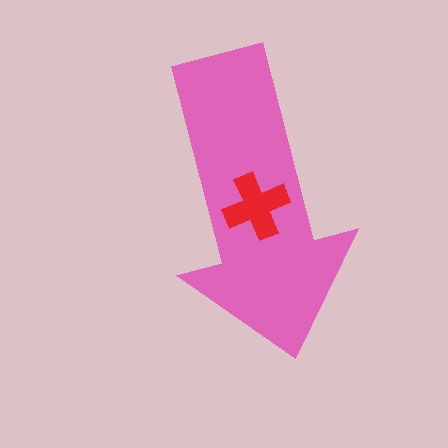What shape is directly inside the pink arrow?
The red cross.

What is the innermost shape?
The red cross.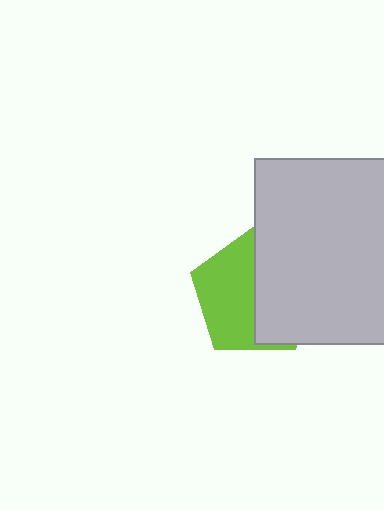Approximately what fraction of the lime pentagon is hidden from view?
Roughly 50% of the lime pentagon is hidden behind the light gray square.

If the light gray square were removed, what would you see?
You would see the complete lime pentagon.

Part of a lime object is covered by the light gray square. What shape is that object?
It is a pentagon.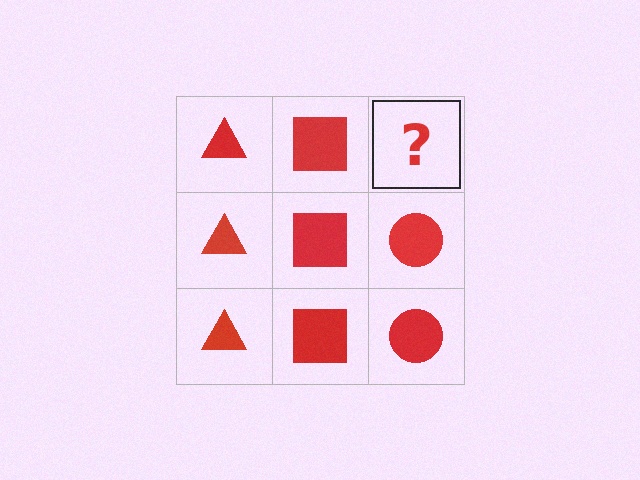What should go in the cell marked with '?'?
The missing cell should contain a red circle.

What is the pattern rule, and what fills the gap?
The rule is that each column has a consistent shape. The gap should be filled with a red circle.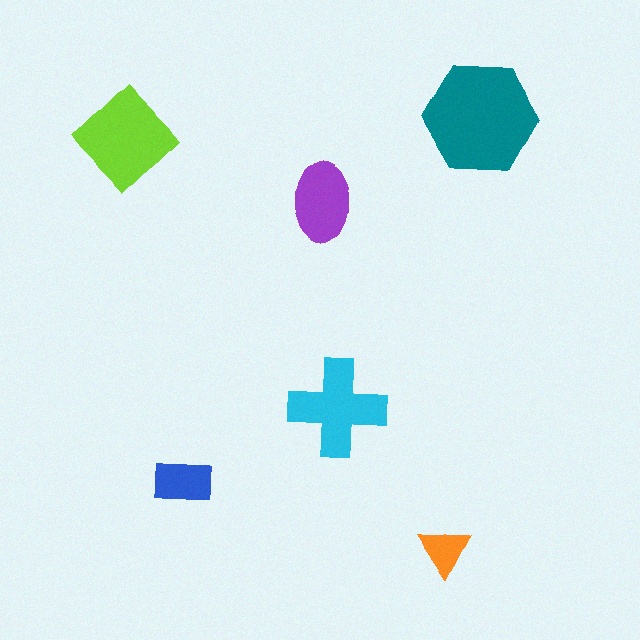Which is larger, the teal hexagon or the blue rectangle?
The teal hexagon.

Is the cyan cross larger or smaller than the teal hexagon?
Smaller.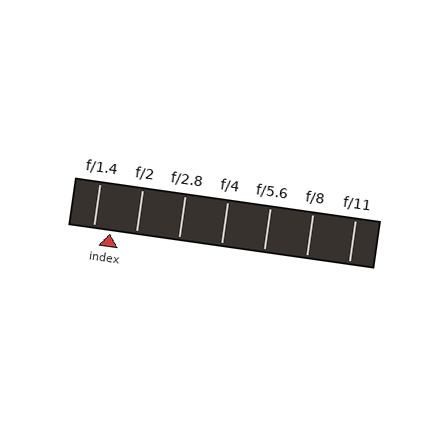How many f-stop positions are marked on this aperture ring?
There are 7 f-stop positions marked.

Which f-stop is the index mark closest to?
The index mark is closest to f/1.4.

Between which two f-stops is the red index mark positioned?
The index mark is between f/1.4 and f/2.